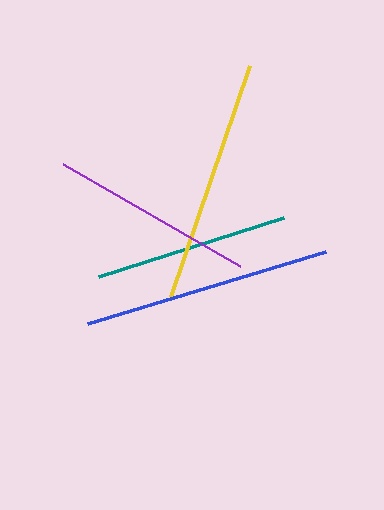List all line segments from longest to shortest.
From longest to shortest: blue, yellow, purple, teal.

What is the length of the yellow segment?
The yellow segment is approximately 244 pixels long.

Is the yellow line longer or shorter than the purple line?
The yellow line is longer than the purple line.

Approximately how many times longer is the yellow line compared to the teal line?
The yellow line is approximately 1.3 times the length of the teal line.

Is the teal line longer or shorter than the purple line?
The purple line is longer than the teal line.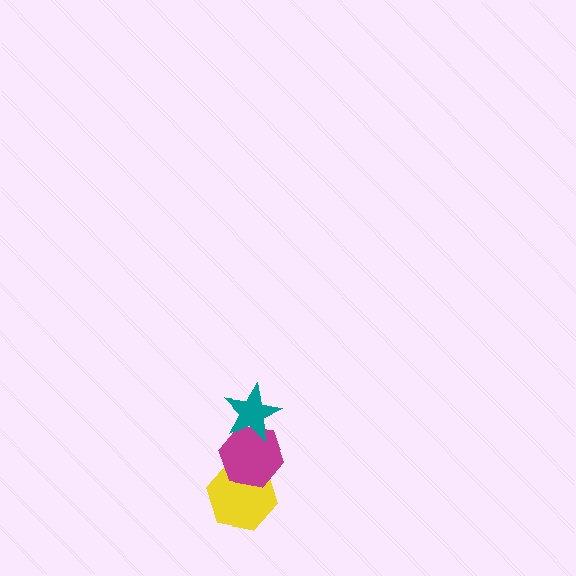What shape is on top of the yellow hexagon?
The magenta hexagon is on top of the yellow hexagon.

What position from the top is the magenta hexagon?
The magenta hexagon is 2nd from the top.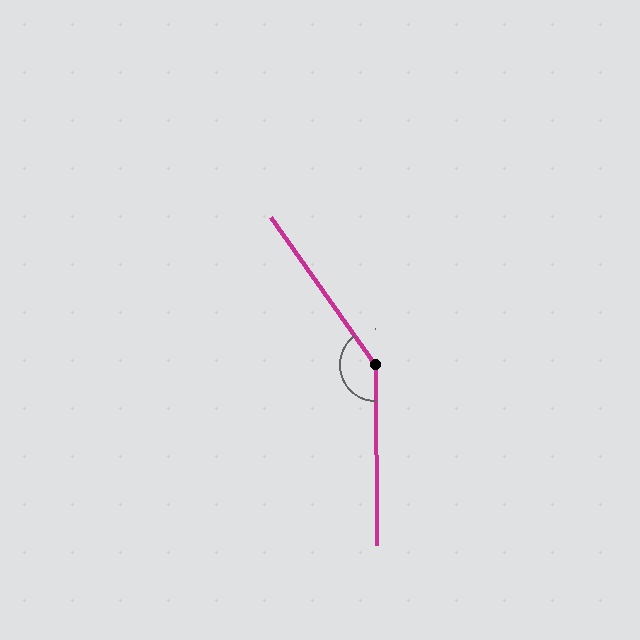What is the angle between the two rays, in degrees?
Approximately 145 degrees.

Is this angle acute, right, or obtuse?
It is obtuse.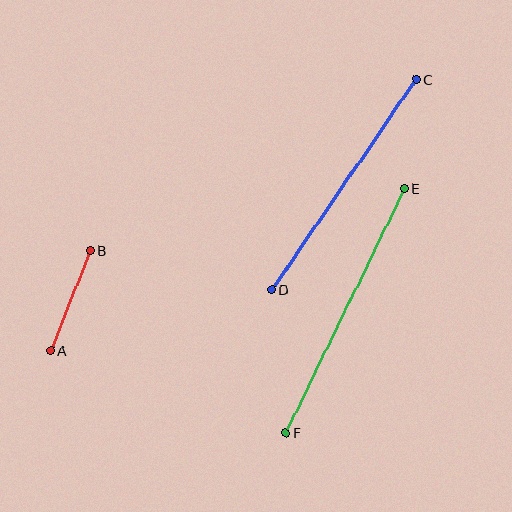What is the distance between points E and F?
The distance is approximately 272 pixels.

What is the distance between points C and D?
The distance is approximately 255 pixels.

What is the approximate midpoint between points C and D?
The midpoint is at approximately (344, 185) pixels.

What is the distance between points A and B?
The distance is approximately 108 pixels.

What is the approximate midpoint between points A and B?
The midpoint is at approximately (70, 301) pixels.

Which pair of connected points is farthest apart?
Points E and F are farthest apart.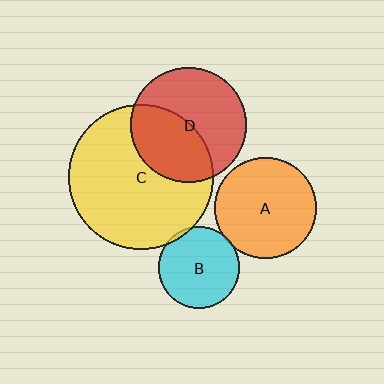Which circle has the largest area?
Circle C (yellow).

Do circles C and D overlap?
Yes.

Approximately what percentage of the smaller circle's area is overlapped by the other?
Approximately 45%.